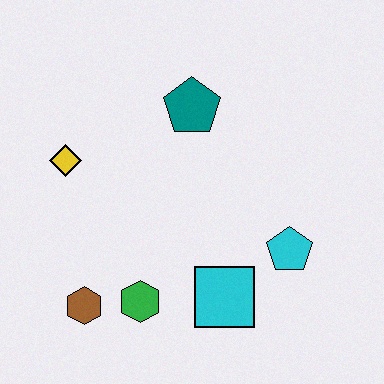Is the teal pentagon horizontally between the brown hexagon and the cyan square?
Yes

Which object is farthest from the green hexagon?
The teal pentagon is farthest from the green hexagon.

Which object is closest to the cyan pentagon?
The cyan square is closest to the cyan pentagon.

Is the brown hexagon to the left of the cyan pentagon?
Yes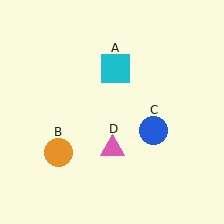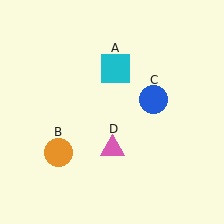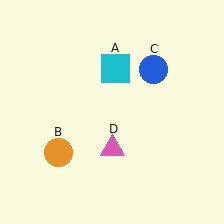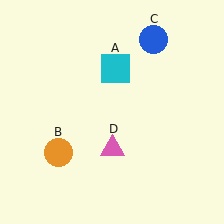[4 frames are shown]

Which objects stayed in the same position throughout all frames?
Cyan square (object A) and orange circle (object B) and pink triangle (object D) remained stationary.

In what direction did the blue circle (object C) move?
The blue circle (object C) moved up.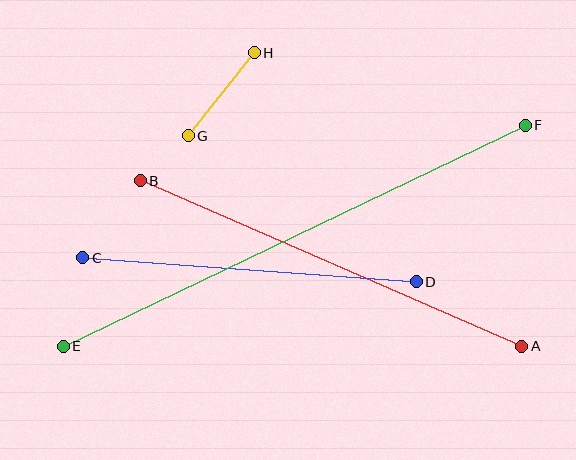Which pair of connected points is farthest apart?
Points E and F are farthest apart.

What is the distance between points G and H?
The distance is approximately 106 pixels.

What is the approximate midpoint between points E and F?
The midpoint is at approximately (294, 236) pixels.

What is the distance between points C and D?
The distance is approximately 335 pixels.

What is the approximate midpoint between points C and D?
The midpoint is at approximately (249, 270) pixels.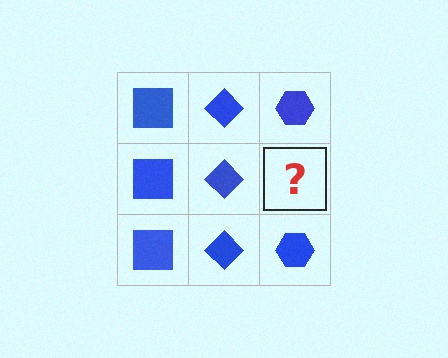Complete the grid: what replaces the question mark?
The question mark should be replaced with a blue hexagon.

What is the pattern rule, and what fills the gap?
The rule is that each column has a consistent shape. The gap should be filled with a blue hexagon.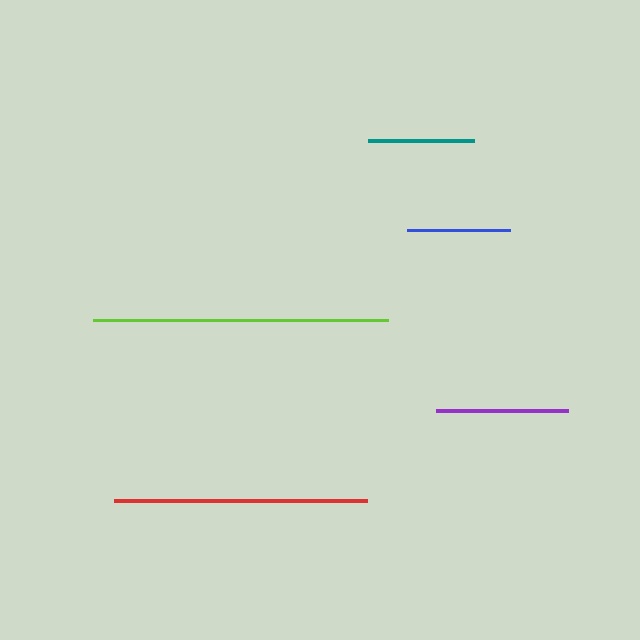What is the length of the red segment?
The red segment is approximately 253 pixels long.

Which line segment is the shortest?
The blue line is the shortest at approximately 104 pixels.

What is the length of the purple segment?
The purple segment is approximately 132 pixels long.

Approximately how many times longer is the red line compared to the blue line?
The red line is approximately 2.4 times the length of the blue line.